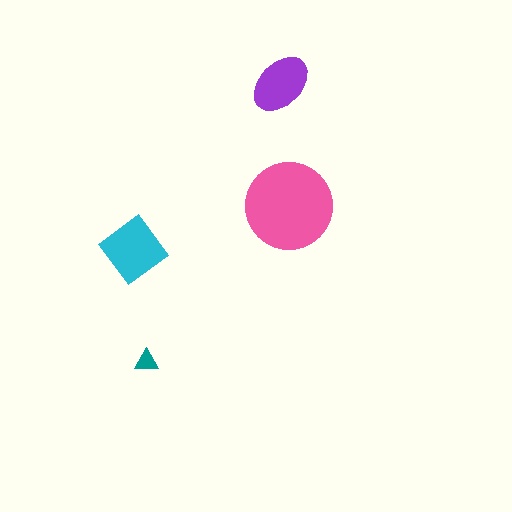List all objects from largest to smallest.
The pink circle, the cyan diamond, the purple ellipse, the teal triangle.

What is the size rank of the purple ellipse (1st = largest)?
3rd.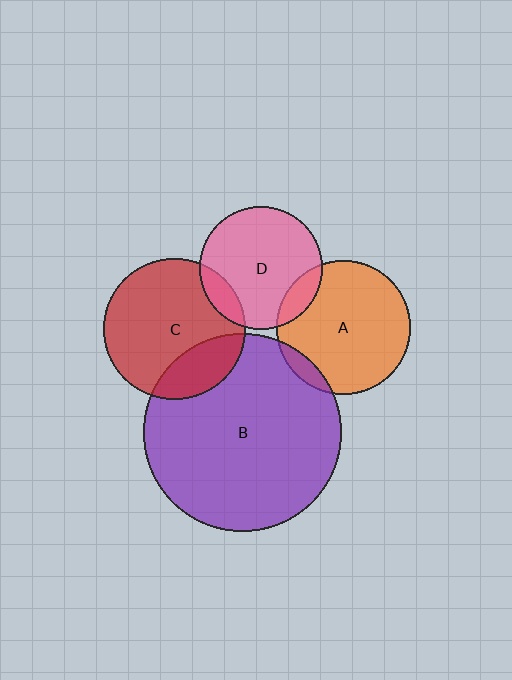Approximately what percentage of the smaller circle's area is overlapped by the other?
Approximately 10%.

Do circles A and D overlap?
Yes.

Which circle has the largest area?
Circle B (purple).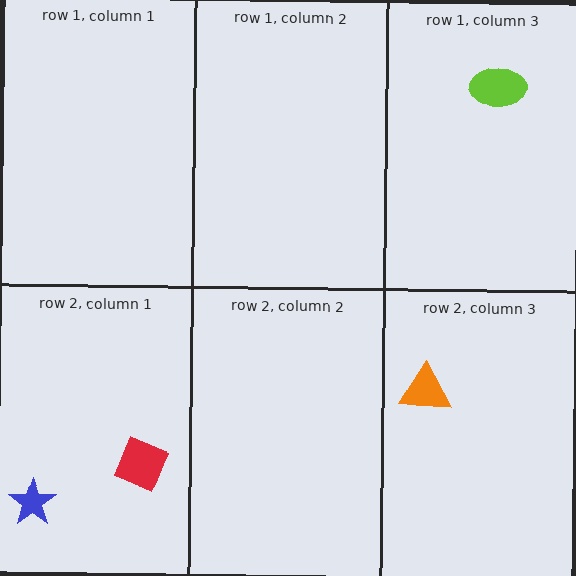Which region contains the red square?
The row 2, column 1 region.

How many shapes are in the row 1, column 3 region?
1.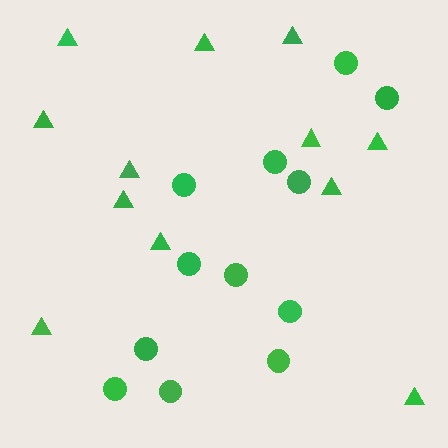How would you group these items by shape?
There are 2 groups: one group of triangles (12) and one group of circles (12).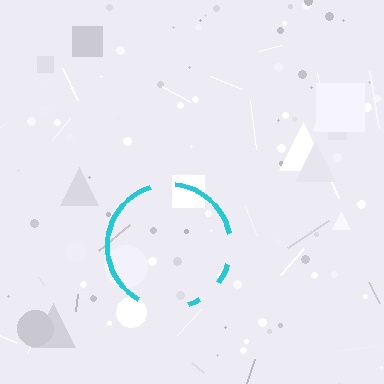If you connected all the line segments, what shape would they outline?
They would outline a circle.